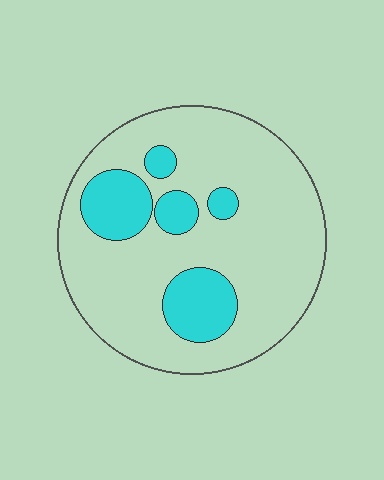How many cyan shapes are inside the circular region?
5.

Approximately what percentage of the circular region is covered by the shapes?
Approximately 20%.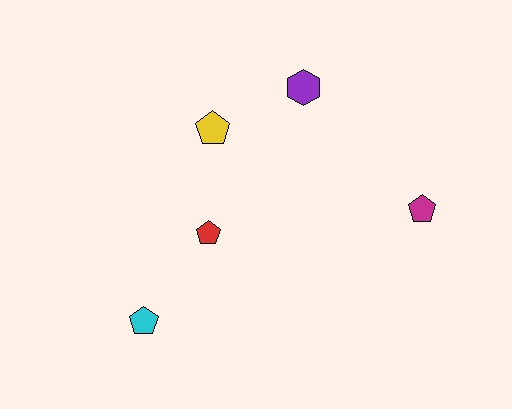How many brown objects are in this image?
There are no brown objects.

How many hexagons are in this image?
There is 1 hexagon.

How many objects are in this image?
There are 5 objects.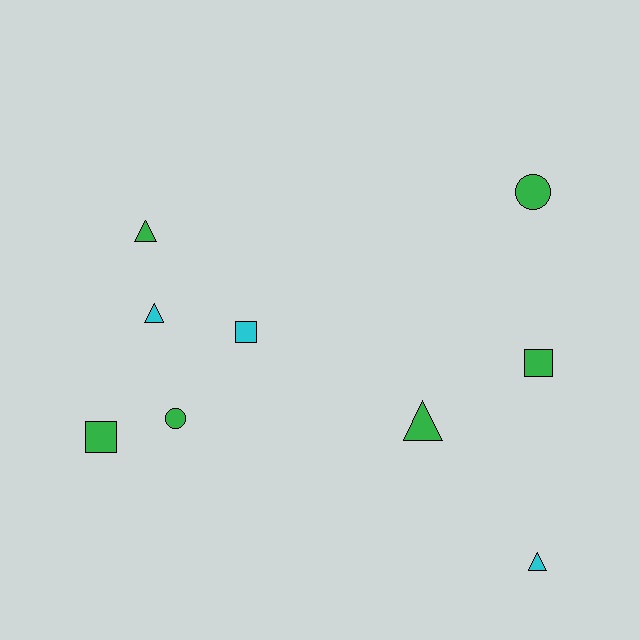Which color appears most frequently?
Green, with 6 objects.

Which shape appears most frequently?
Triangle, with 4 objects.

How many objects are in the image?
There are 9 objects.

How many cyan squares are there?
There is 1 cyan square.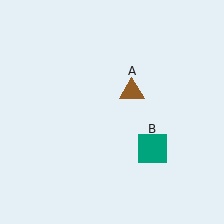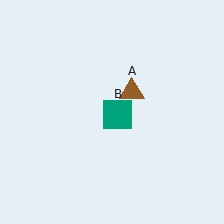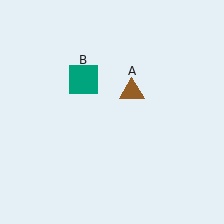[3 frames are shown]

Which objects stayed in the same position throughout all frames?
Brown triangle (object A) remained stationary.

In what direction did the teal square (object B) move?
The teal square (object B) moved up and to the left.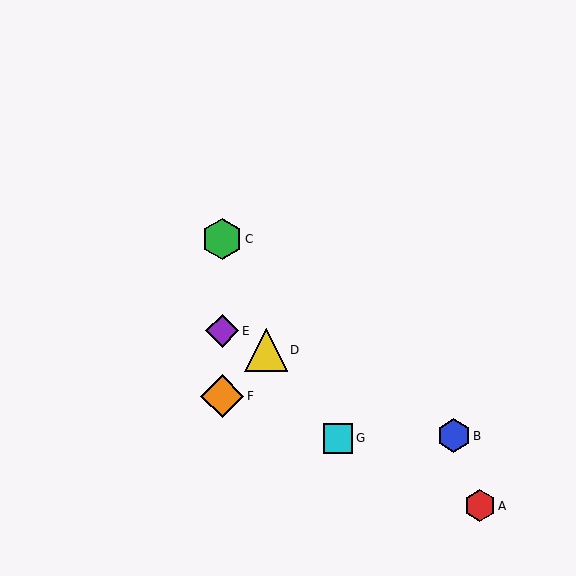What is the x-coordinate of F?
Object F is at x≈222.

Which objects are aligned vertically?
Objects C, E, F are aligned vertically.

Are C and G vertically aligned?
No, C is at x≈222 and G is at x≈338.